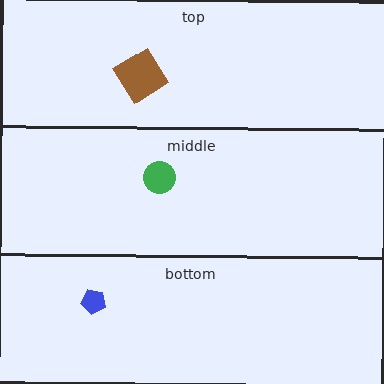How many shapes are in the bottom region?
1.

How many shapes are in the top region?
1.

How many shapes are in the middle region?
1.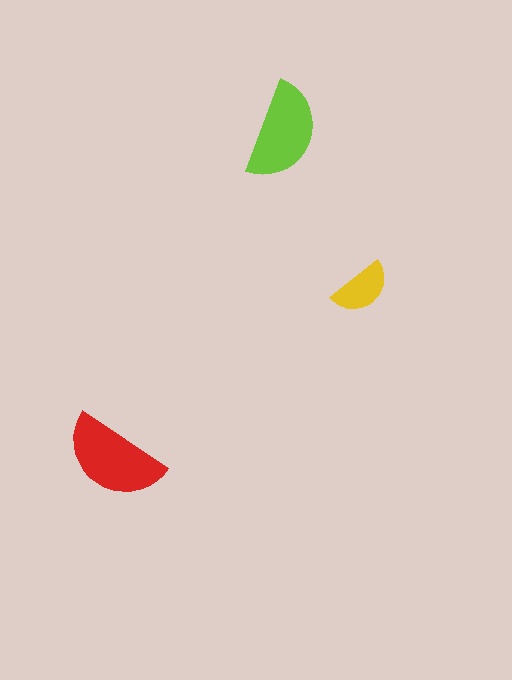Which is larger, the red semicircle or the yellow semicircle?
The red one.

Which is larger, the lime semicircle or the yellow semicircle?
The lime one.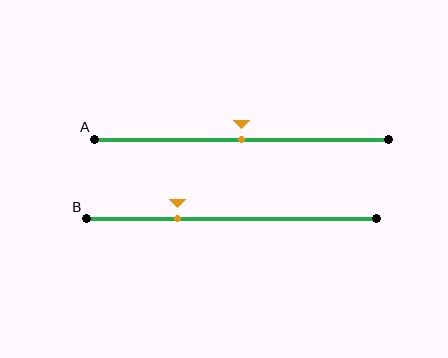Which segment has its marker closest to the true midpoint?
Segment A has its marker closest to the true midpoint.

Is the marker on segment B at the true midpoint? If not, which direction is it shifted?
No, the marker on segment B is shifted to the left by about 19% of the segment length.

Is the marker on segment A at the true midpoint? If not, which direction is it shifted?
Yes, the marker on segment A is at the true midpoint.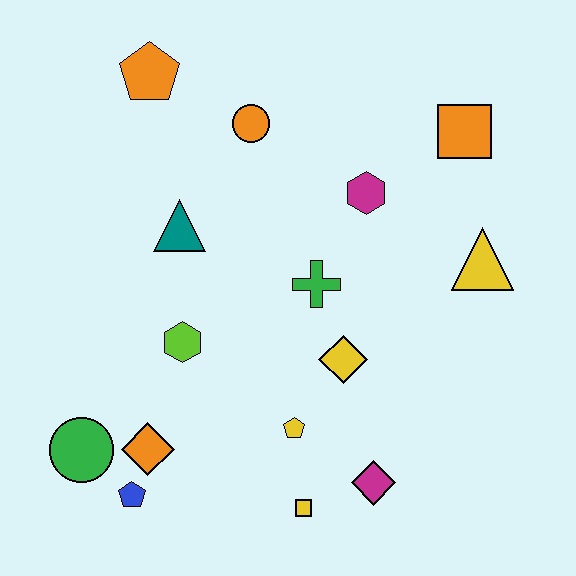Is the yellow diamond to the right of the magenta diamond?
No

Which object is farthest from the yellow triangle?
The green circle is farthest from the yellow triangle.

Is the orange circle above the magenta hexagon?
Yes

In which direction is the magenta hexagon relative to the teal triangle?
The magenta hexagon is to the right of the teal triangle.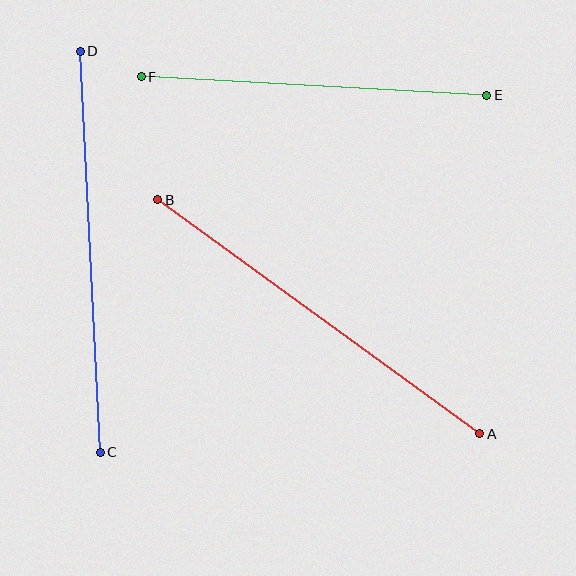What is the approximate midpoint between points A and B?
The midpoint is at approximately (319, 317) pixels.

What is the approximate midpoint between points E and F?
The midpoint is at approximately (314, 86) pixels.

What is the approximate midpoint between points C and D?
The midpoint is at approximately (90, 252) pixels.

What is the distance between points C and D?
The distance is approximately 401 pixels.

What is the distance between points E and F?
The distance is approximately 346 pixels.